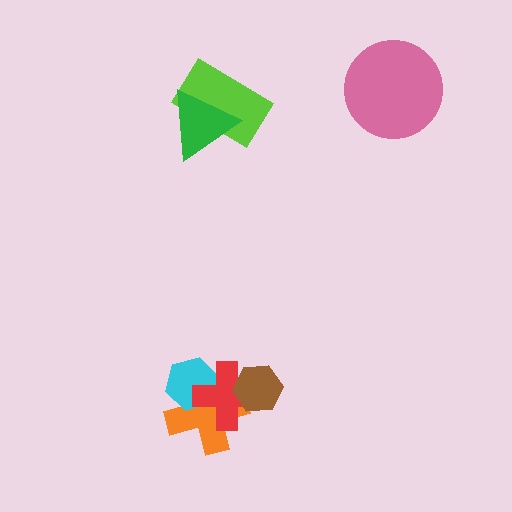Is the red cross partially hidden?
Yes, it is partially covered by another shape.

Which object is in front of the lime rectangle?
The green triangle is in front of the lime rectangle.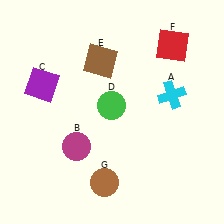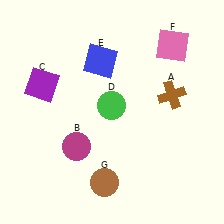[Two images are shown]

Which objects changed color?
A changed from cyan to brown. E changed from brown to blue. F changed from red to pink.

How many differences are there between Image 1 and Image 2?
There are 3 differences between the two images.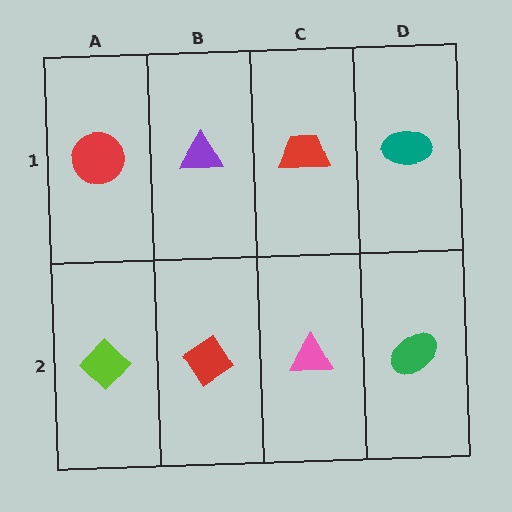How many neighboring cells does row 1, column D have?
2.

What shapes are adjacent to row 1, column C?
A pink triangle (row 2, column C), a purple triangle (row 1, column B), a teal ellipse (row 1, column D).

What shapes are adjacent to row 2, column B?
A purple triangle (row 1, column B), a lime diamond (row 2, column A), a pink triangle (row 2, column C).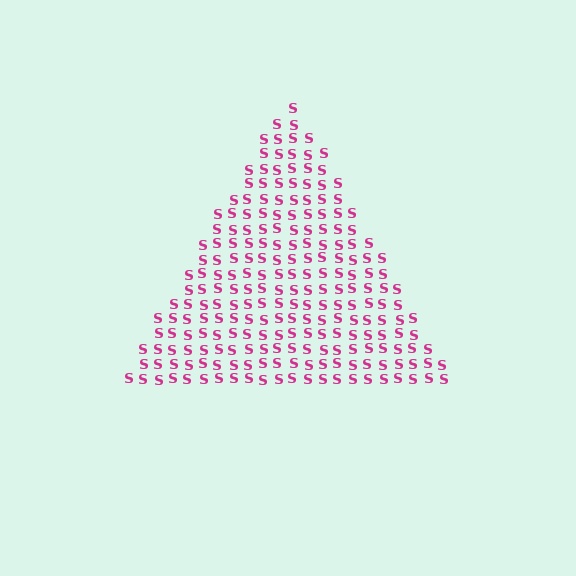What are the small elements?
The small elements are letter S's.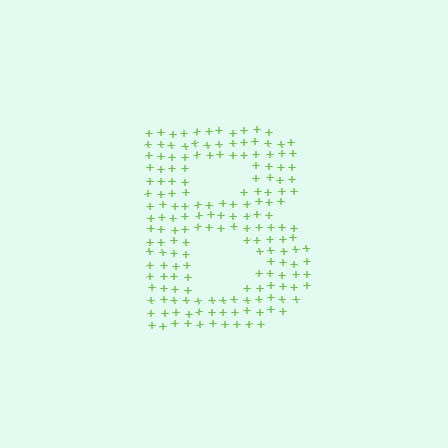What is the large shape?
The large shape is the letter B.